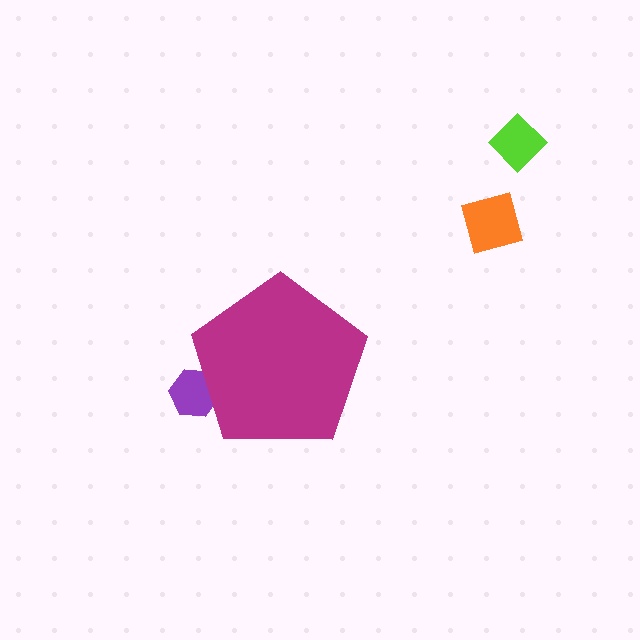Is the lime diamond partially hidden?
No, the lime diamond is fully visible.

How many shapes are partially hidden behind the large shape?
1 shape is partially hidden.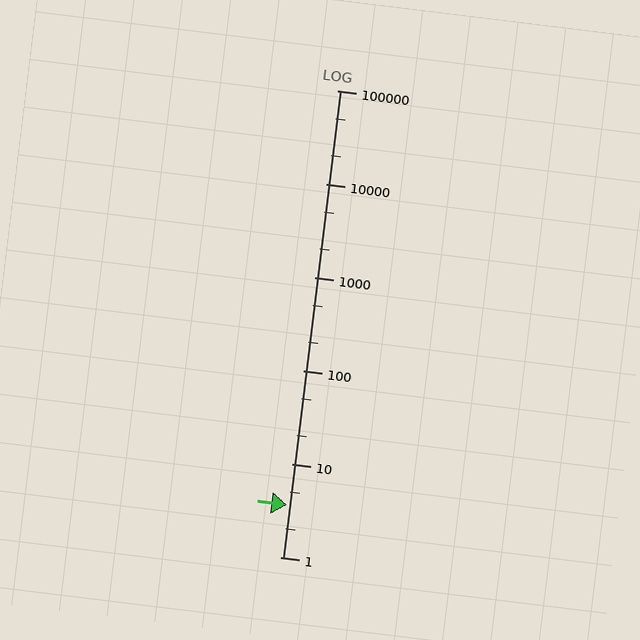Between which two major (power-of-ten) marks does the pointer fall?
The pointer is between 1 and 10.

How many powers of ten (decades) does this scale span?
The scale spans 5 decades, from 1 to 100000.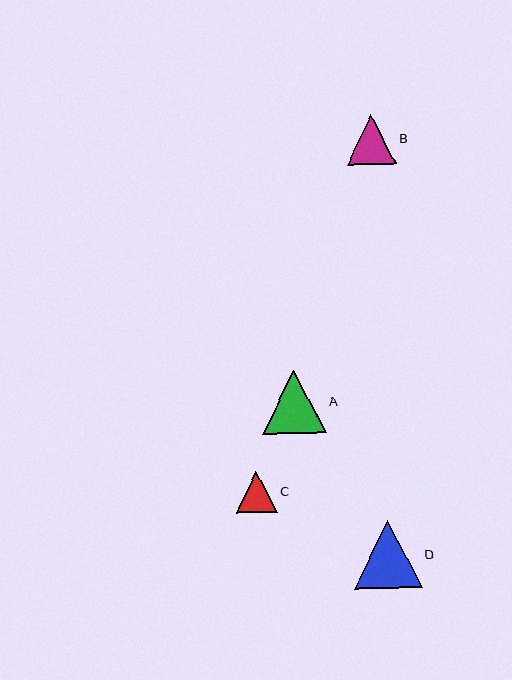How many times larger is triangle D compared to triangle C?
Triangle D is approximately 1.7 times the size of triangle C.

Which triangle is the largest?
Triangle D is the largest with a size of approximately 68 pixels.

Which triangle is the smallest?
Triangle C is the smallest with a size of approximately 41 pixels.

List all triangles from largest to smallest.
From largest to smallest: D, A, B, C.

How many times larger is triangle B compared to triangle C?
Triangle B is approximately 1.2 times the size of triangle C.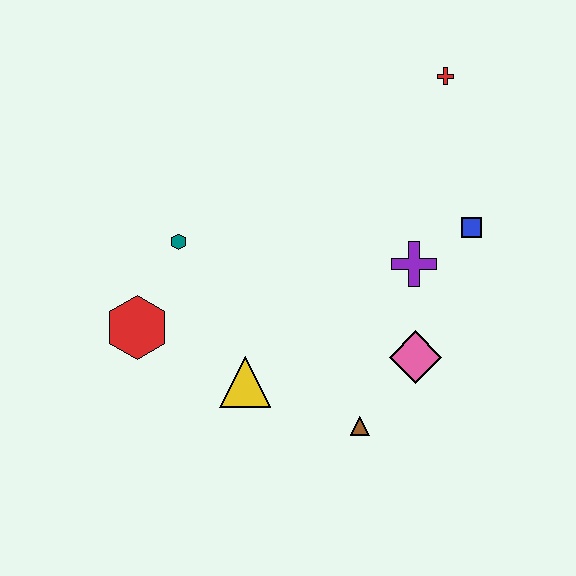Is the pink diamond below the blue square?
Yes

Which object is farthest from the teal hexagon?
The red cross is farthest from the teal hexagon.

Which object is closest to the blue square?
The purple cross is closest to the blue square.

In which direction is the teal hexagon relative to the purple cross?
The teal hexagon is to the left of the purple cross.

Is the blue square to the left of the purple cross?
No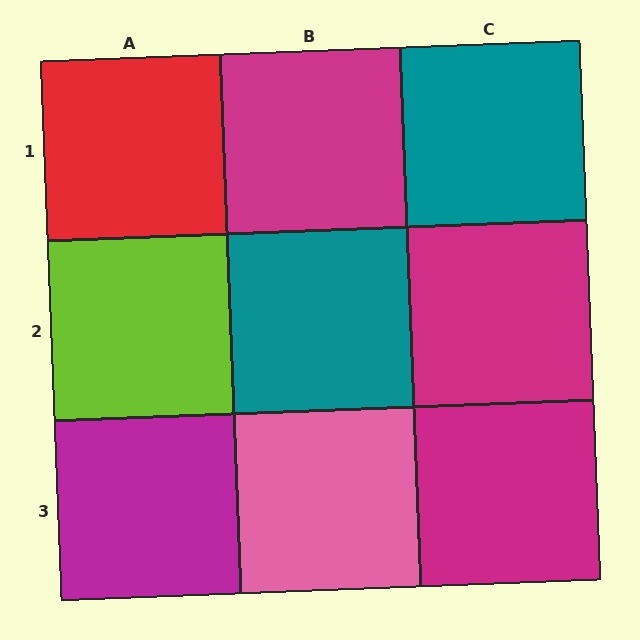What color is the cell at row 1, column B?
Magenta.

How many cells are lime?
1 cell is lime.